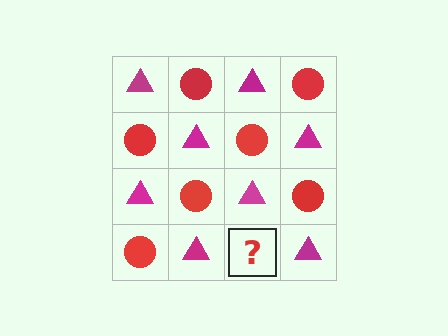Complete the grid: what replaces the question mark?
The question mark should be replaced with a red circle.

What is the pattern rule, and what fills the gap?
The rule is that it alternates magenta triangle and red circle in a checkerboard pattern. The gap should be filled with a red circle.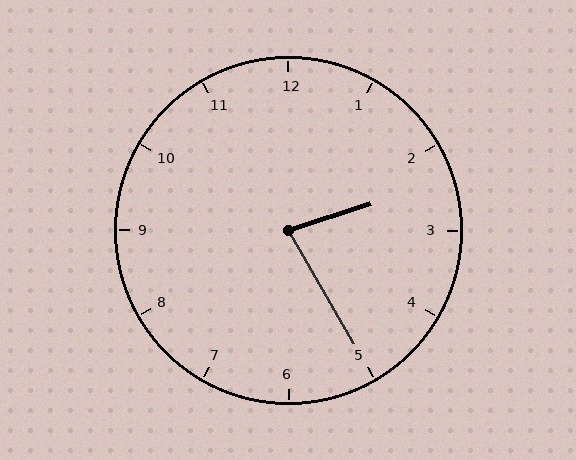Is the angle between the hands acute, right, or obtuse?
It is acute.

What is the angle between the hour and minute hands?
Approximately 78 degrees.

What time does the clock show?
2:25.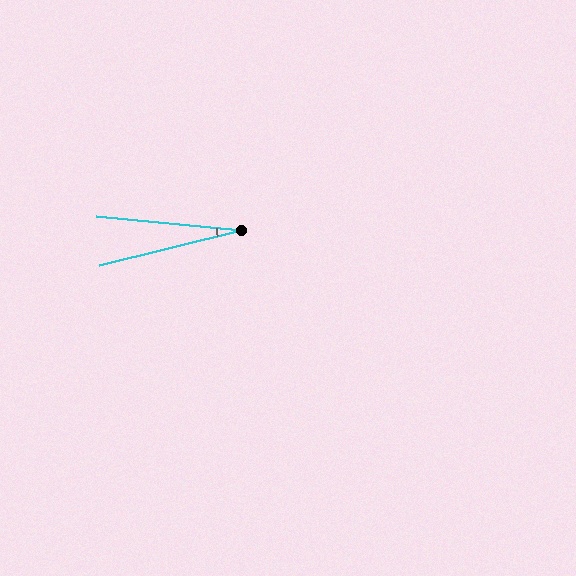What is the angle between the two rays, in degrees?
Approximately 20 degrees.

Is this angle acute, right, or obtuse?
It is acute.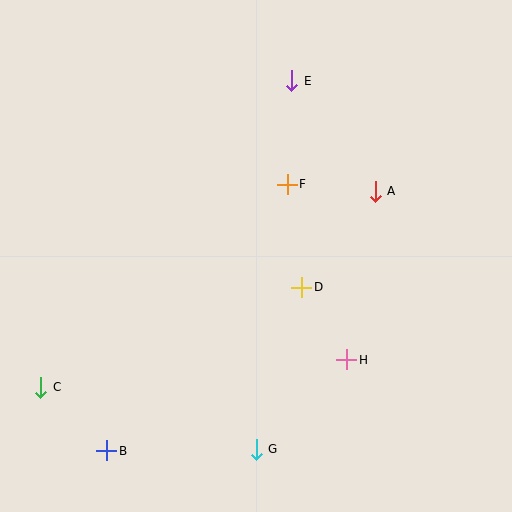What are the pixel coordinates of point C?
Point C is at (41, 387).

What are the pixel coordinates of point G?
Point G is at (256, 449).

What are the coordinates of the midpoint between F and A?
The midpoint between F and A is at (331, 188).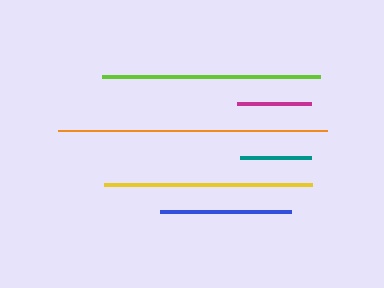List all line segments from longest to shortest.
From longest to shortest: orange, lime, yellow, blue, magenta, teal.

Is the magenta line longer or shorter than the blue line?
The blue line is longer than the magenta line.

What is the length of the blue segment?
The blue segment is approximately 131 pixels long.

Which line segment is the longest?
The orange line is the longest at approximately 269 pixels.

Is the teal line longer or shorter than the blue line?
The blue line is longer than the teal line.